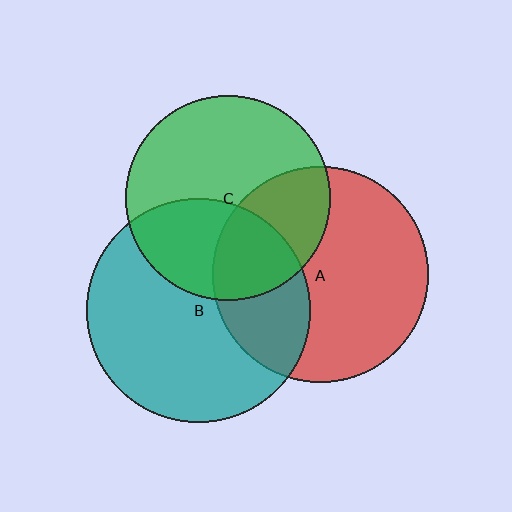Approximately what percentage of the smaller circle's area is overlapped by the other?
Approximately 40%.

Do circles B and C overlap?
Yes.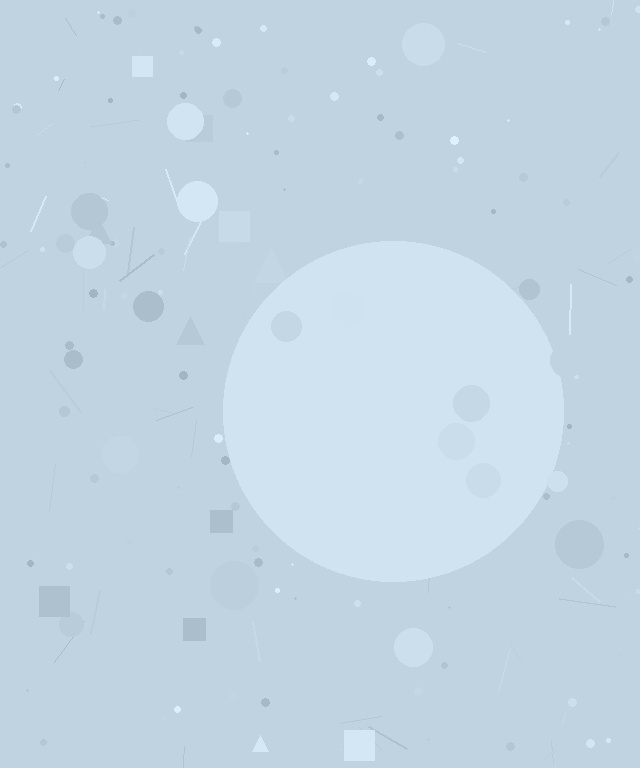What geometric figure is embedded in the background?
A circle is embedded in the background.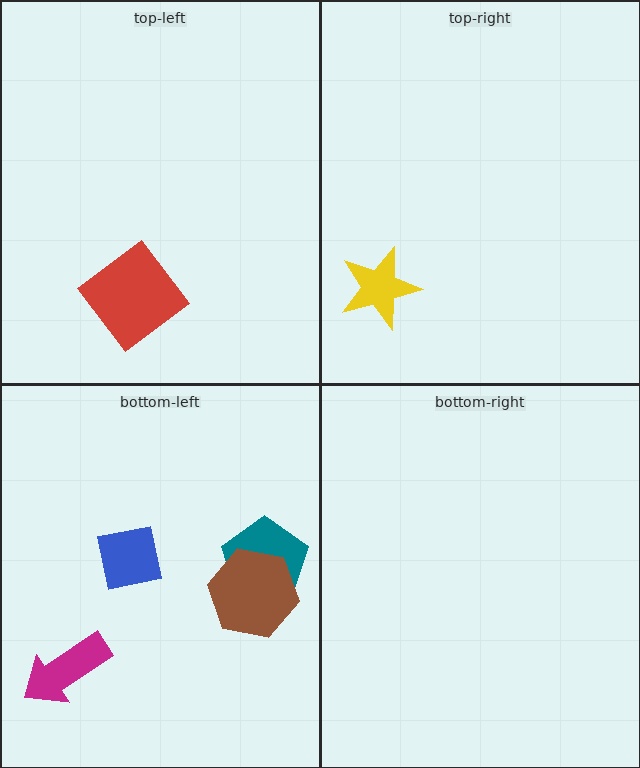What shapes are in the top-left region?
The red diamond.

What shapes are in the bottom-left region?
The teal pentagon, the brown hexagon, the magenta arrow, the blue square.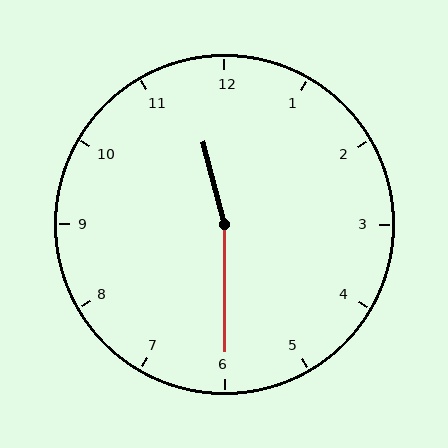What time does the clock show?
11:30.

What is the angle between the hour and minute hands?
Approximately 165 degrees.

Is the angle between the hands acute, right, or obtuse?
It is obtuse.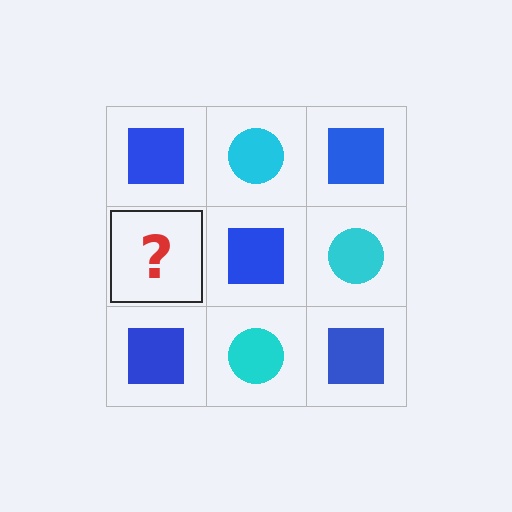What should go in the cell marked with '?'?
The missing cell should contain a cyan circle.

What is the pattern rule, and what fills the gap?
The rule is that it alternates blue square and cyan circle in a checkerboard pattern. The gap should be filled with a cyan circle.